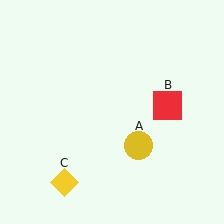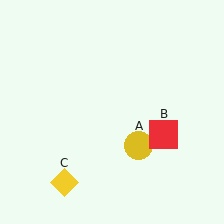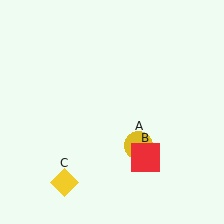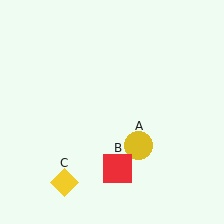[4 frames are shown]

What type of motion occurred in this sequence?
The red square (object B) rotated clockwise around the center of the scene.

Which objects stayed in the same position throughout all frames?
Yellow circle (object A) and yellow diamond (object C) remained stationary.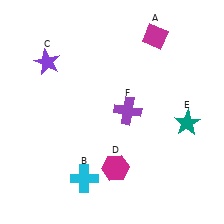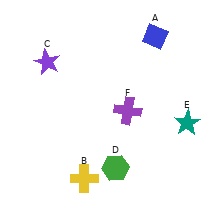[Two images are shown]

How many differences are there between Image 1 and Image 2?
There are 3 differences between the two images.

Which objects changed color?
A changed from magenta to blue. B changed from cyan to yellow. D changed from magenta to green.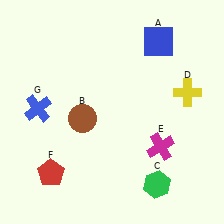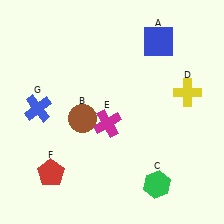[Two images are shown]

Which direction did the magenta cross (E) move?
The magenta cross (E) moved left.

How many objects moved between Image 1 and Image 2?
1 object moved between the two images.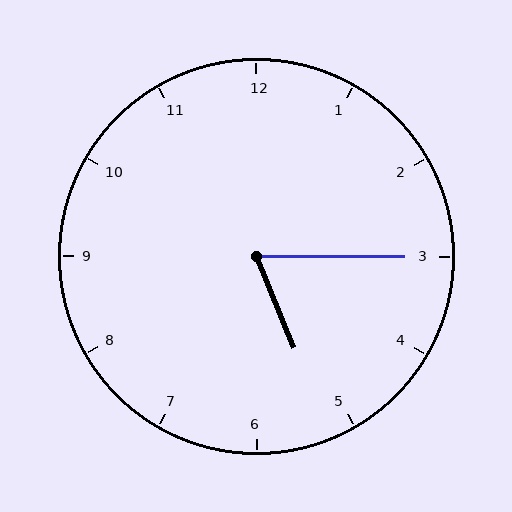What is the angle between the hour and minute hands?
Approximately 68 degrees.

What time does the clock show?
5:15.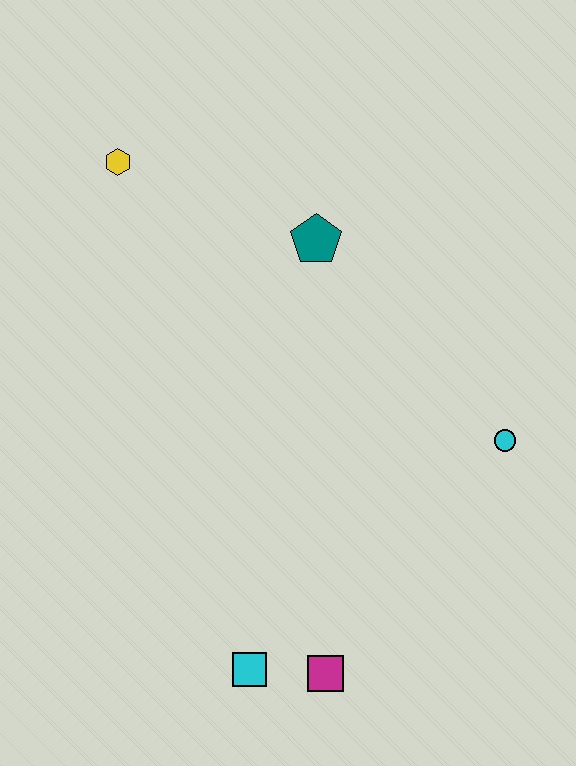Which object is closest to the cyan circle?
The teal pentagon is closest to the cyan circle.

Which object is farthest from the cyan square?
The yellow hexagon is farthest from the cyan square.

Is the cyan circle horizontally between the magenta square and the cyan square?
No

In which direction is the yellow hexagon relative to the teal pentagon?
The yellow hexagon is to the left of the teal pentagon.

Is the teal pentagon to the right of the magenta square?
No